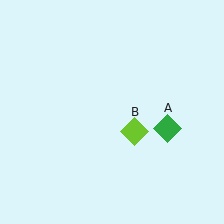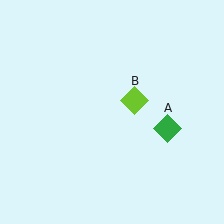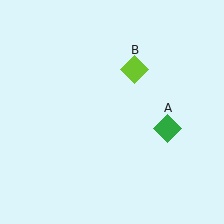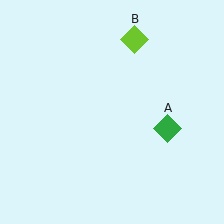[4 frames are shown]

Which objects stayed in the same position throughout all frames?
Green diamond (object A) remained stationary.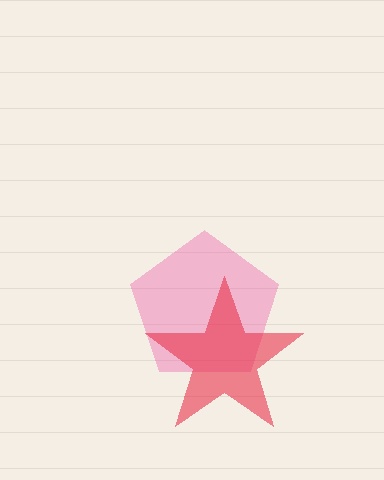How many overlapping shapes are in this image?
There are 2 overlapping shapes in the image.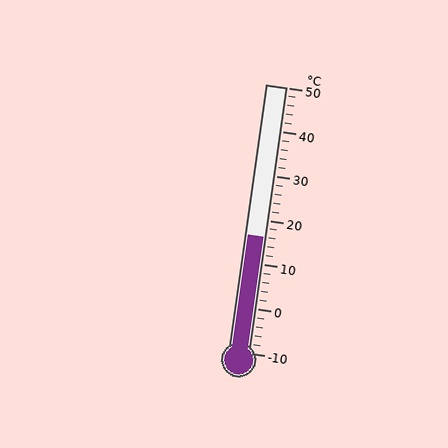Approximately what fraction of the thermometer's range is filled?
The thermometer is filled to approximately 45% of its range.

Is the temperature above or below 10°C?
The temperature is above 10°C.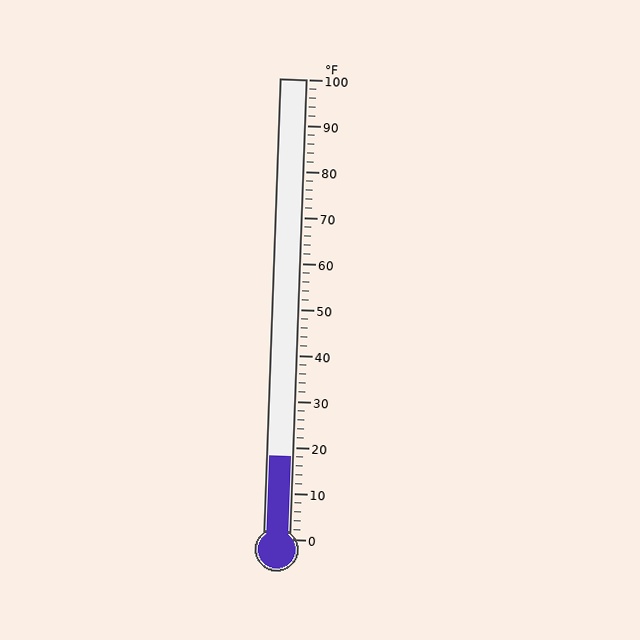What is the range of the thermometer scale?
The thermometer scale ranges from 0°F to 100°F.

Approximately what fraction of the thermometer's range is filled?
The thermometer is filled to approximately 20% of its range.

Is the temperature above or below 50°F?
The temperature is below 50°F.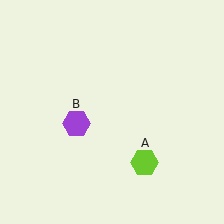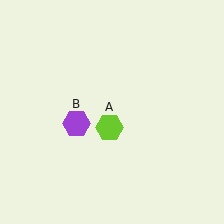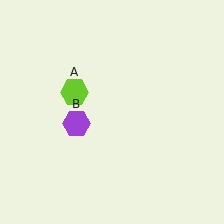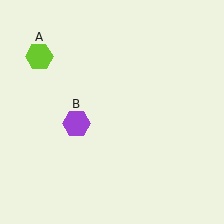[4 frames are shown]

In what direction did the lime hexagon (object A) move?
The lime hexagon (object A) moved up and to the left.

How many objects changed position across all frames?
1 object changed position: lime hexagon (object A).